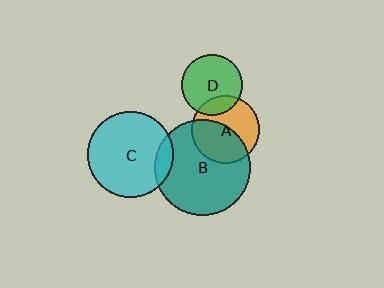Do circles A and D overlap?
Yes.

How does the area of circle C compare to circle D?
Approximately 2.0 times.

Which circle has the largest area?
Circle B (teal).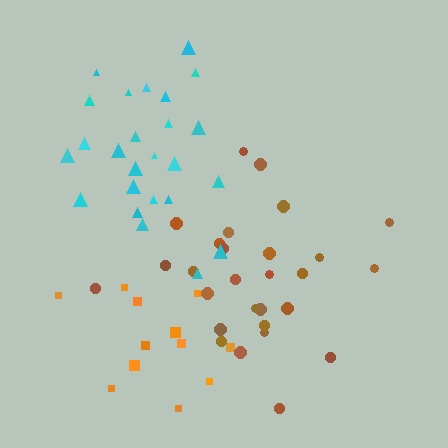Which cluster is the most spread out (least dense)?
Brown.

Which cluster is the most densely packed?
Orange.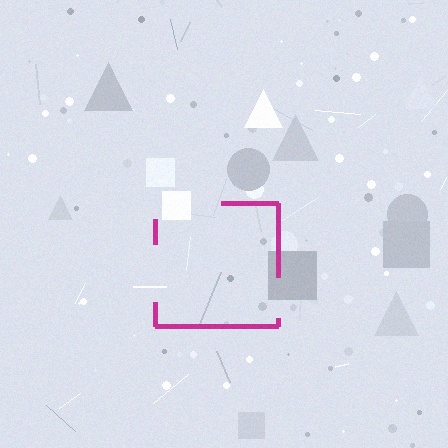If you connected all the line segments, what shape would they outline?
They would outline a square.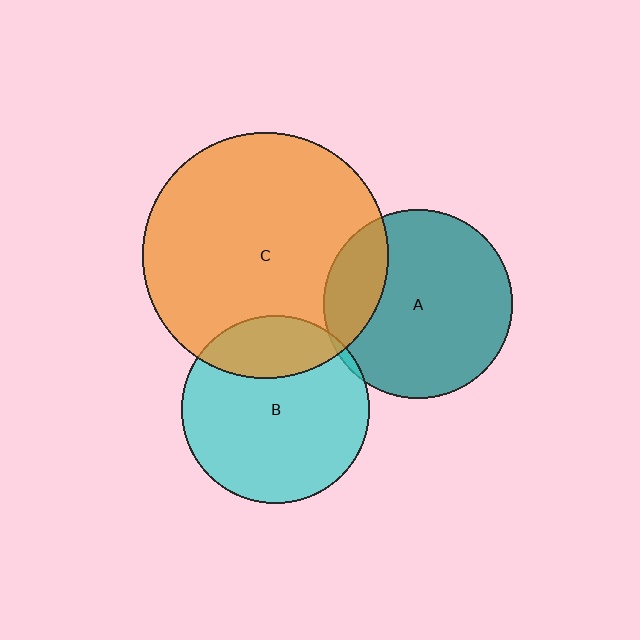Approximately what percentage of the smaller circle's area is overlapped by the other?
Approximately 25%.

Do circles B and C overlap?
Yes.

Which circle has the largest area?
Circle C (orange).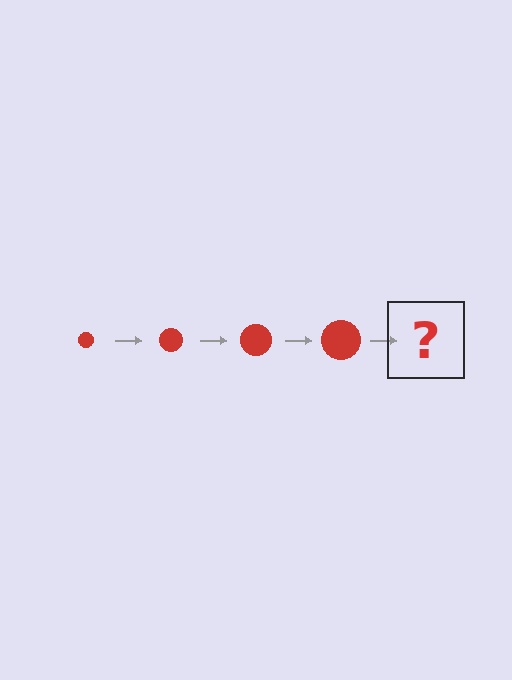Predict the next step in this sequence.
The next step is a red circle, larger than the previous one.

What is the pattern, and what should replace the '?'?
The pattern is that the circle gets progressively larger each step. The '?' should be a red circle, larger than the previous one.